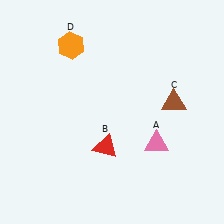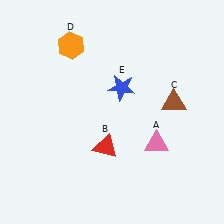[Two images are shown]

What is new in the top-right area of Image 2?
A blue star (E) was added in the top-right area of Image 2.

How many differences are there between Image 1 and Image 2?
There is 1 difference between the two images.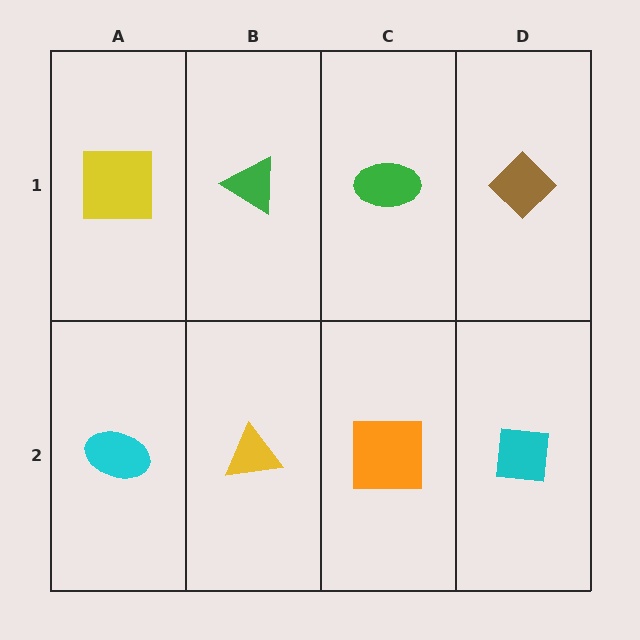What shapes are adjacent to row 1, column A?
A cyan ellipse (row 2, column A), a green triangle (row 1, column B).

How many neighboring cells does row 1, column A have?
2.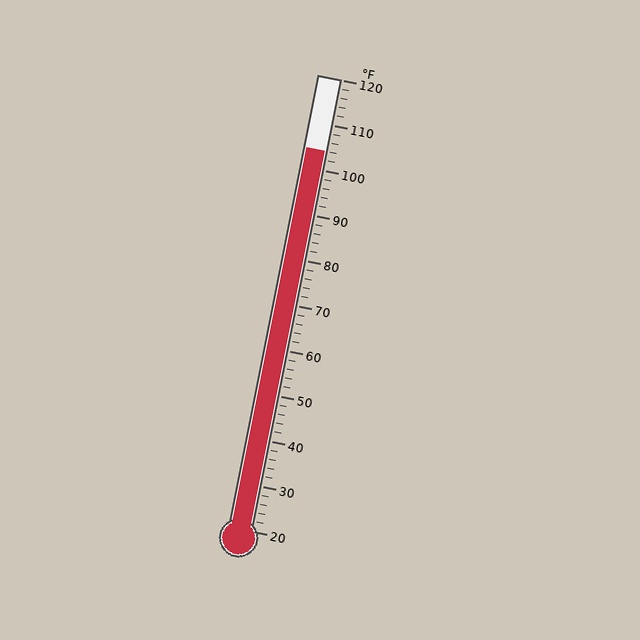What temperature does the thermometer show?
The thermometer shows approximately 104°F.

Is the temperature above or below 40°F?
The temperature is above 40°F.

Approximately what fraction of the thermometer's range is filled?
The thermometer is filled to approximately 85% of its range.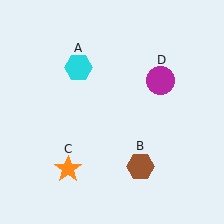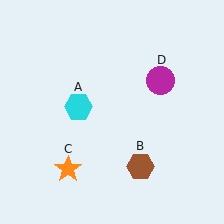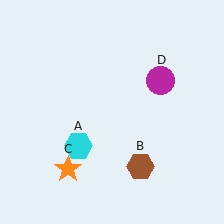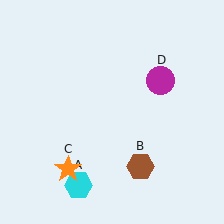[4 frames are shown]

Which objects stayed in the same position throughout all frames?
Brown hexagon (object B) and orange star (object C) and magenta circle (object D) remained stationary.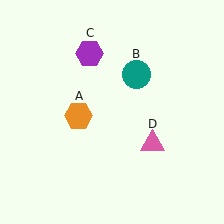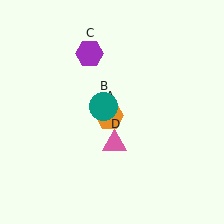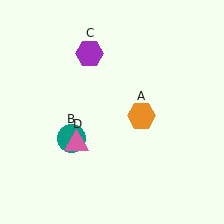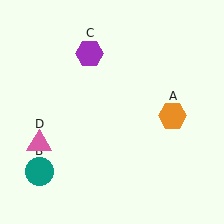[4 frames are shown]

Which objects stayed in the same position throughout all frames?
Purple hexagon (object C) remained stationary.